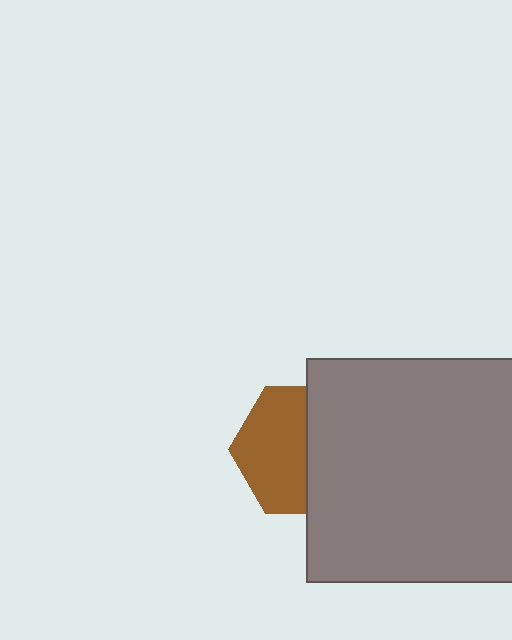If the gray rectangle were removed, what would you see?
You would see the complete brown hexagon.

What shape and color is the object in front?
The object in front is a gray rectangle.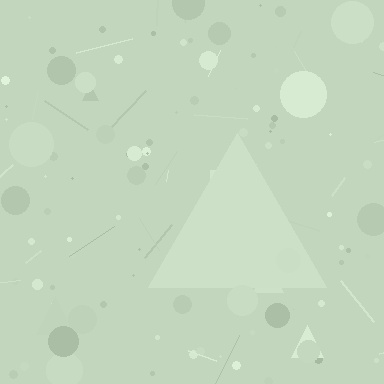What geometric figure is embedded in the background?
A triangle is embedded in the background.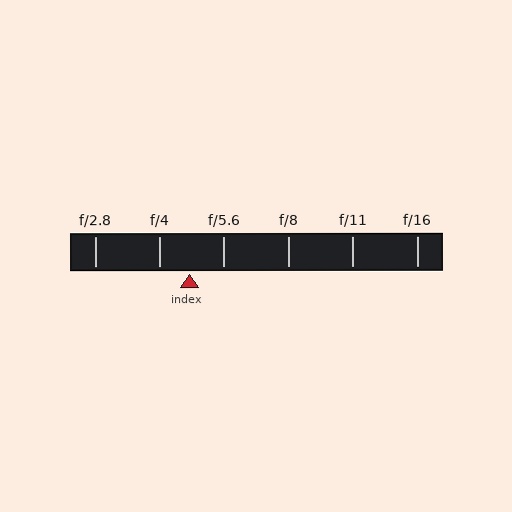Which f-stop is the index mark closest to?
The index mark is closest to f/4.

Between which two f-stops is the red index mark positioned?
The index mark is between f/4 and f/5.6.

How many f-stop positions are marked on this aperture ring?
There are 6 f-stop positions marked.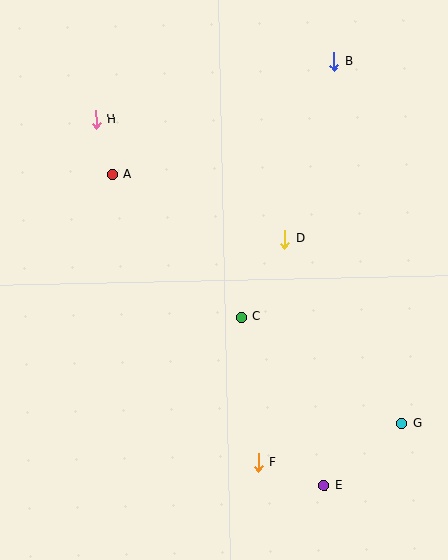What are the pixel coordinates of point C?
Point C is at (241, 317).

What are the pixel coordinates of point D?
Point D is at (285, 239).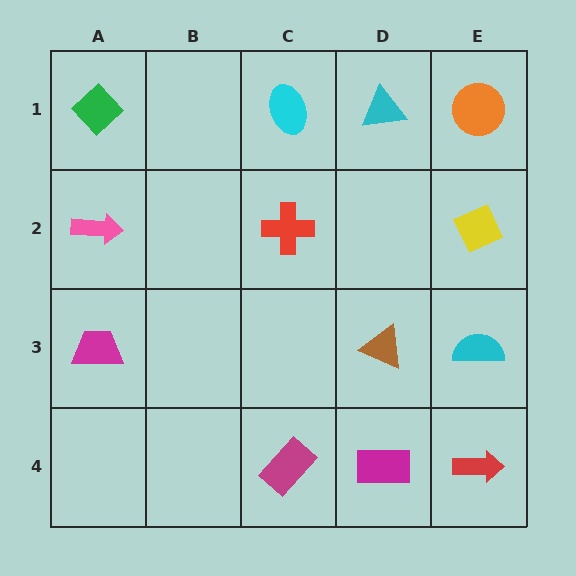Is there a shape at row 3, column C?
No, that cell is empty.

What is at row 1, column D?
A cyan triangle.